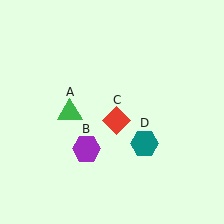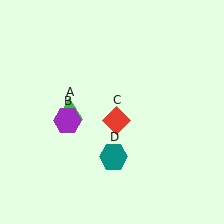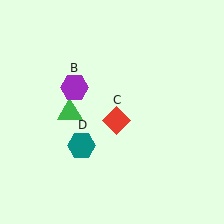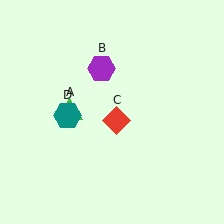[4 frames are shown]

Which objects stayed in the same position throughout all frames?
Green triangle (object A) and red diamond (object C) remained stationary.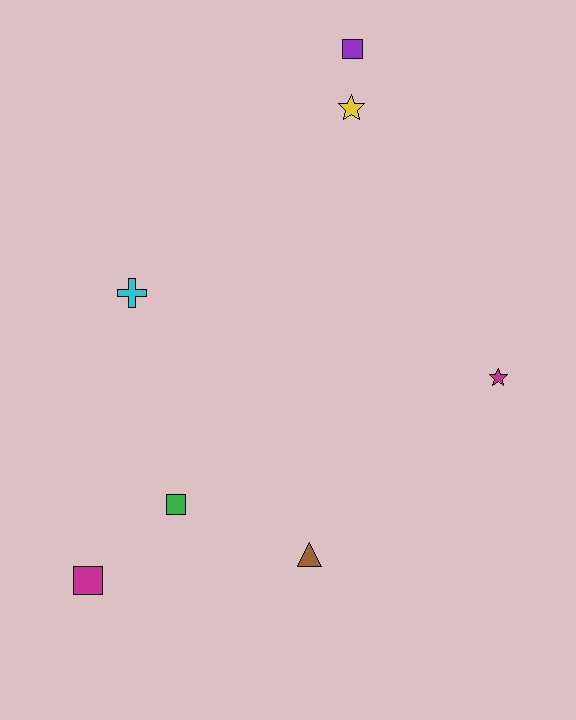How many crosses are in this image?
There is 1 cross.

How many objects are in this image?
There are 7 objects.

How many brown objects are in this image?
There is 1 brown object.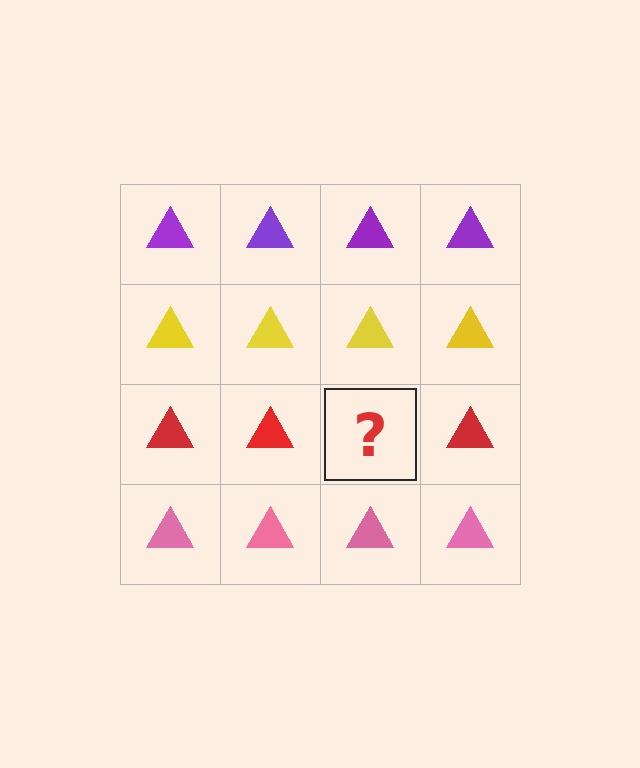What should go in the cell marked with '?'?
The missing cell should contain a red triangle.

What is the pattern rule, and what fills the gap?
The rule is that each row has a consistent color. The gap should be filled with a red triangle.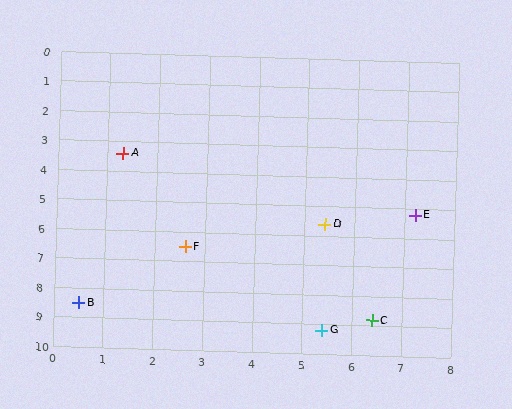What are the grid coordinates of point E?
Point E is at approximately (7.2, 5.2).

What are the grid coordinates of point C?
Point C is at approximately (6.4, 8.8).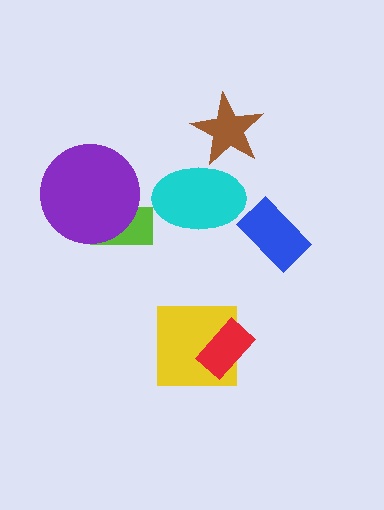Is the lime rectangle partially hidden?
Yes, it is partially covered by another shape.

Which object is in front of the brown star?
The cyan ellipse is in front of the brown star.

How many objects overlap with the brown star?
1 object overlaps with the brown star.